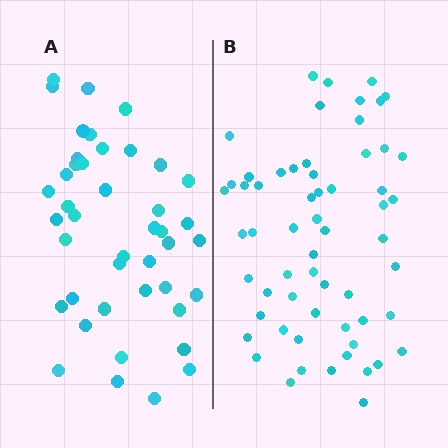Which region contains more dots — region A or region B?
Region B (the right region) has more dots.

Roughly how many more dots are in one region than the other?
Region B has approximately 15 more dots than region A.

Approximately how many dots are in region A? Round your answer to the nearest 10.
About 40 dots. (The exact count is 43, which rounds to 40.)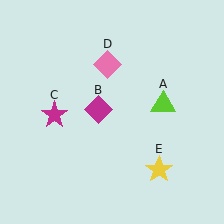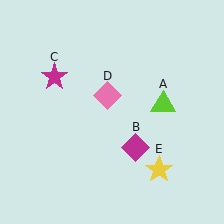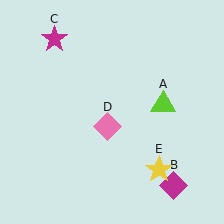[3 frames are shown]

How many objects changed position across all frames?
3 objects changed position: magenta diamond (object B), magenta star (object C), pink diamond (object D).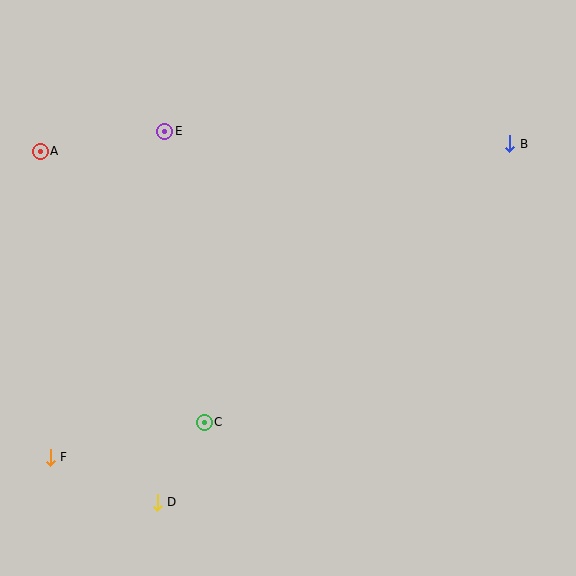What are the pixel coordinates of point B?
Point B is at (510, 144).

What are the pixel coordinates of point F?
Point F is at (50, 457).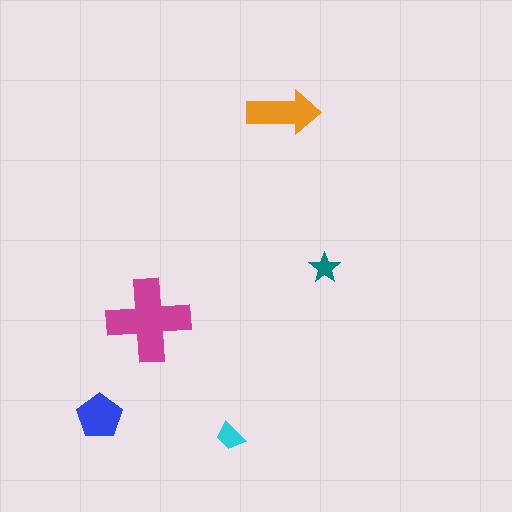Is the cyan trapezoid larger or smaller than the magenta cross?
Smaller.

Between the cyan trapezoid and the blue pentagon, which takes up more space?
The blue pentagon.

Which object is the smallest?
The teal star.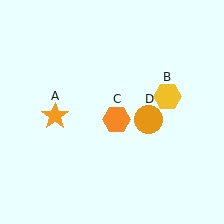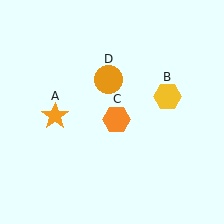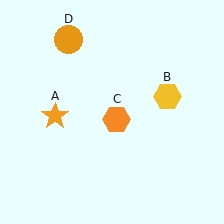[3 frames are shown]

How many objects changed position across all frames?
1 object changed position: orange circle (object D).